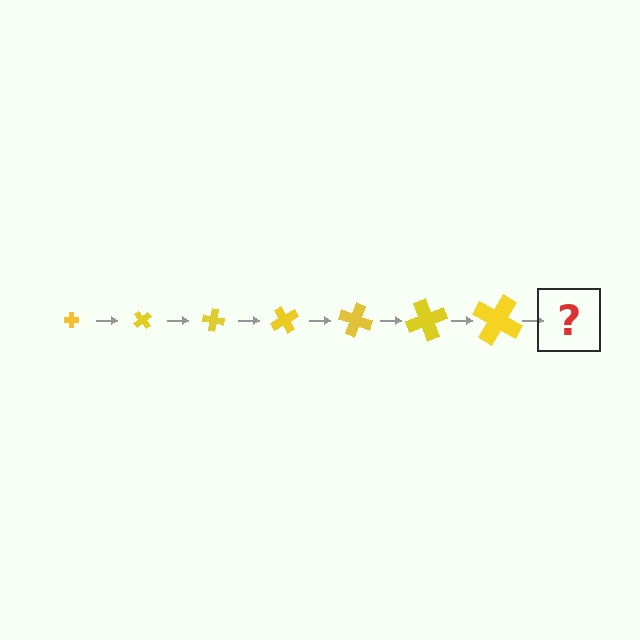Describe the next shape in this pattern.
It should be a cross, larger than the previous one and rotated 350 degrees from the start.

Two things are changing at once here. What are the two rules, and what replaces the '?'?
The two rules are that the cross grows larger each step and it rotates 50 degrees each step. The '?' should be a cross, larger than the previous one and rotated 350 degrees from the start.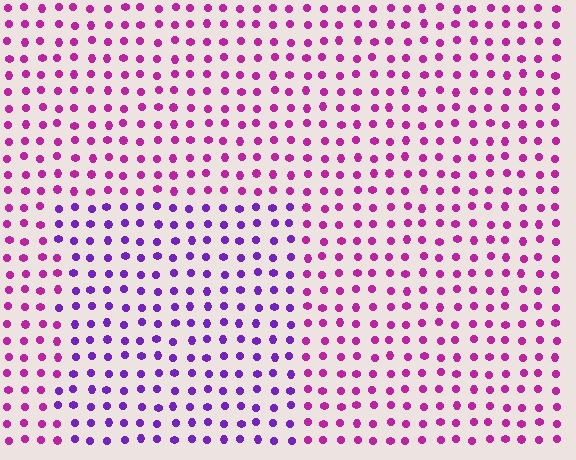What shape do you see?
I see a rectangle.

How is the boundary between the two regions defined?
The boundary is defined purely by a slight shift in hue (about 39 degrees). Spacing, size, and orientation are identical on both sides.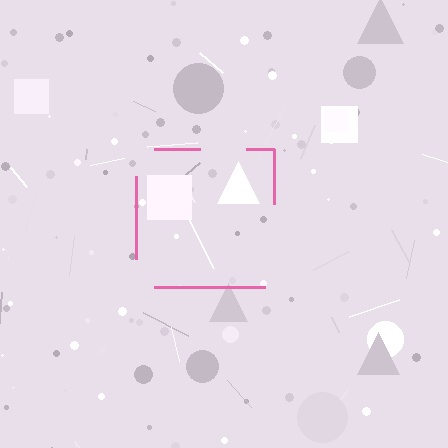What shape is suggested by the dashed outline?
The dashed outline suggests a square.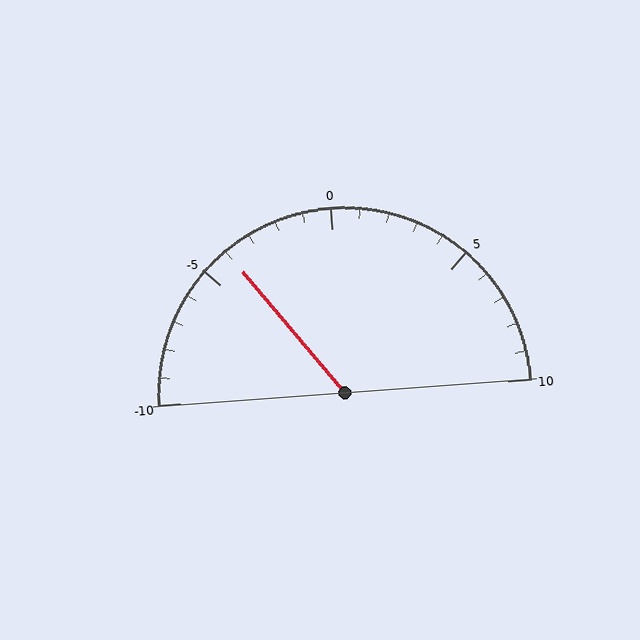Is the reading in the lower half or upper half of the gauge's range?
The reading is in the lower half of the range (-10 to 10).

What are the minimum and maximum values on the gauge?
The gauge ranges from -10 to 10.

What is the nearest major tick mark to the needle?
The nearest major tick mark is -5.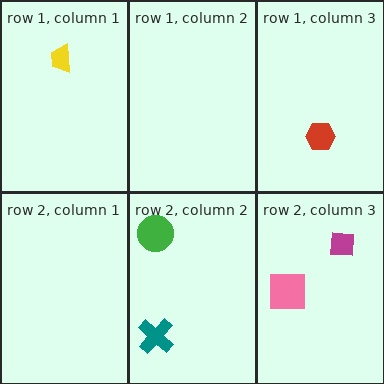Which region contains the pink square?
The row 2, column 3 region.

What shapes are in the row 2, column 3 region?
The pink square, the magenta square.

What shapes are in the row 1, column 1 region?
The yellow trapezoid.